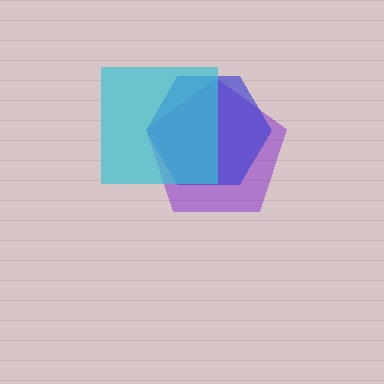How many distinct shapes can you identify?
There are 3 distinct shapes: a purple pentagon, a blue hexagon, a cyan square.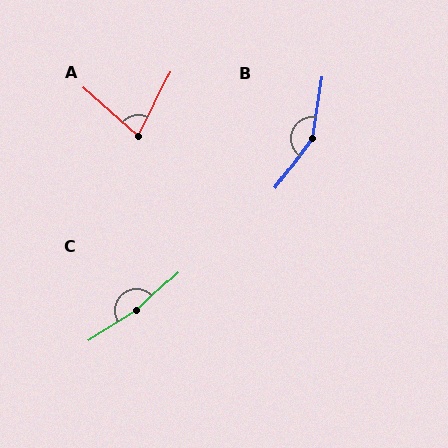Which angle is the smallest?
A, at approximately 75 degrees.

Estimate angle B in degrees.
Approximately 154 degrees.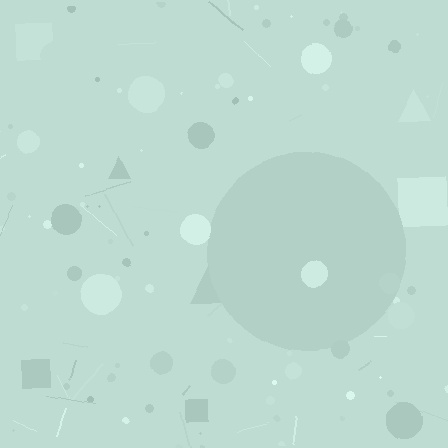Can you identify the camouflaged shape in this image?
The camouflaged shape is a circle.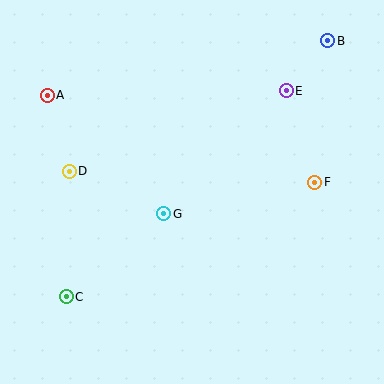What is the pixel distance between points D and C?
The distance between D and C is 126 pixels.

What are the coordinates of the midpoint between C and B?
The midpoint between C and B is at (197, 169).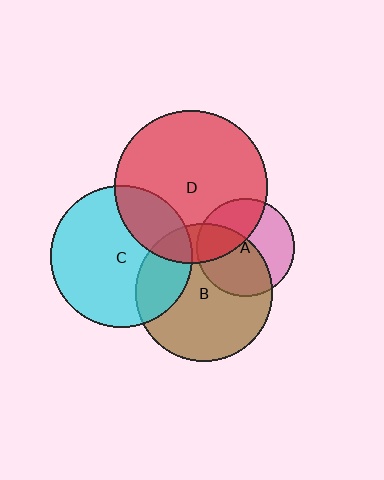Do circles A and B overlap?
Yes.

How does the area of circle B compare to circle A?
Approximately 2.0 times.